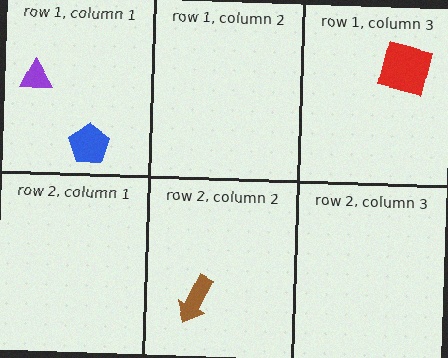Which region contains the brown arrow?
The row 2, column 2 region.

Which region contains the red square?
The row 1, column 3 region.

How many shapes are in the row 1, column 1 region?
2.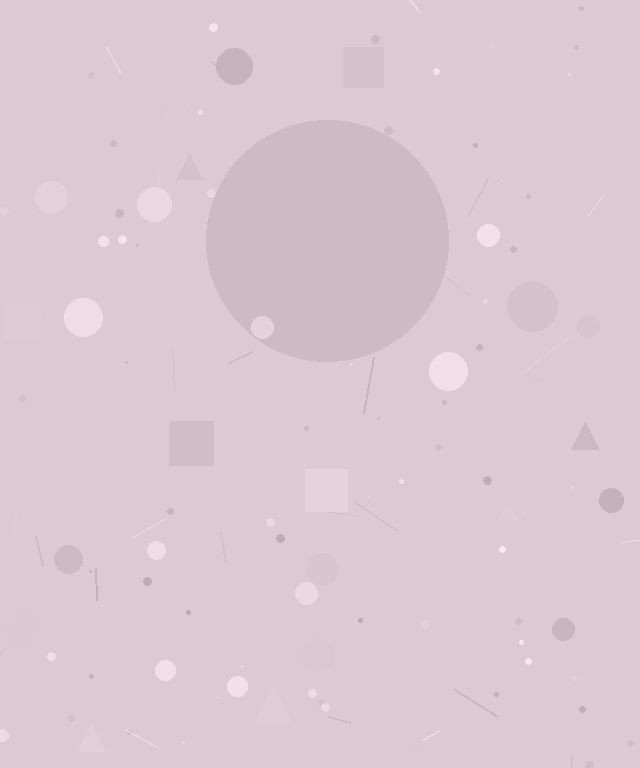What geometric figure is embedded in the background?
A circle is embedded in the background.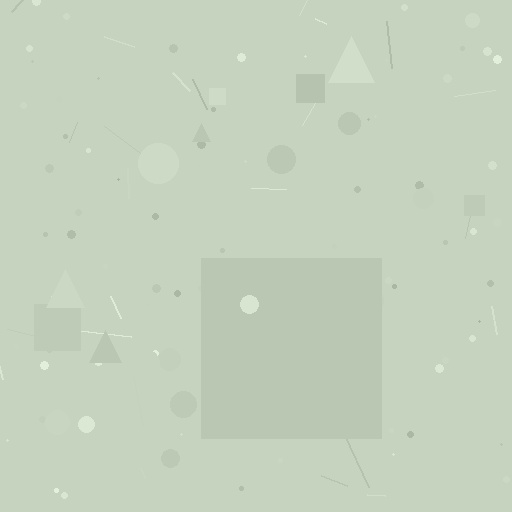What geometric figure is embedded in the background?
A square is embedded in the background.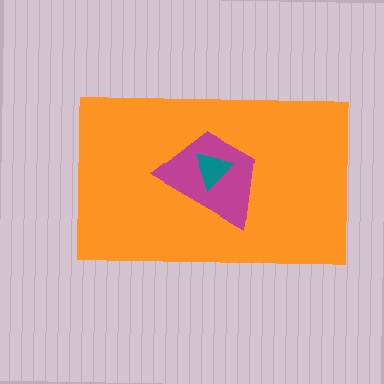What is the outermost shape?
The orange rectangle.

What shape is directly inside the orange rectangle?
The magenta trapezoid.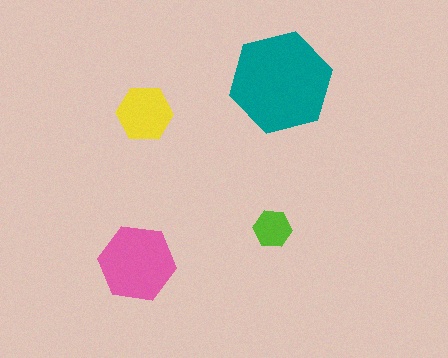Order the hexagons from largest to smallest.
the teal one, the pink one, the yellow one, the lime one.